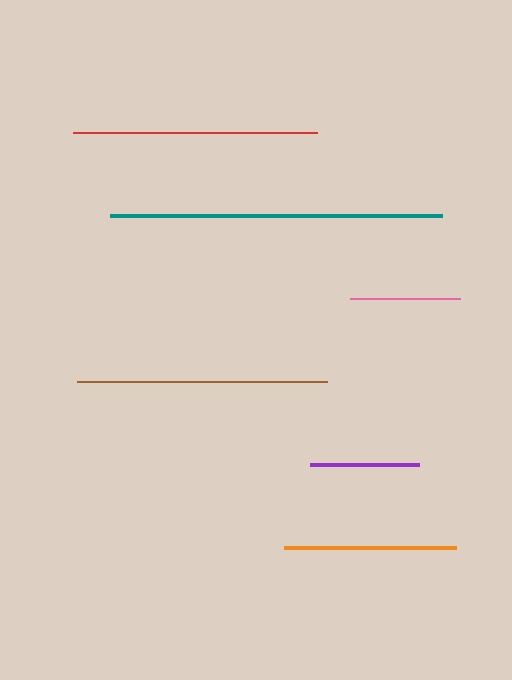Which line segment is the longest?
The teal line is the longest at approximately 333 pixels.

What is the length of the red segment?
The red segment is approximately 244 pixels long.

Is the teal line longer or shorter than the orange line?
The teal line is longer than the orange line.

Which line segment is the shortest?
The purple line is the shortest at approximately 108 pixels.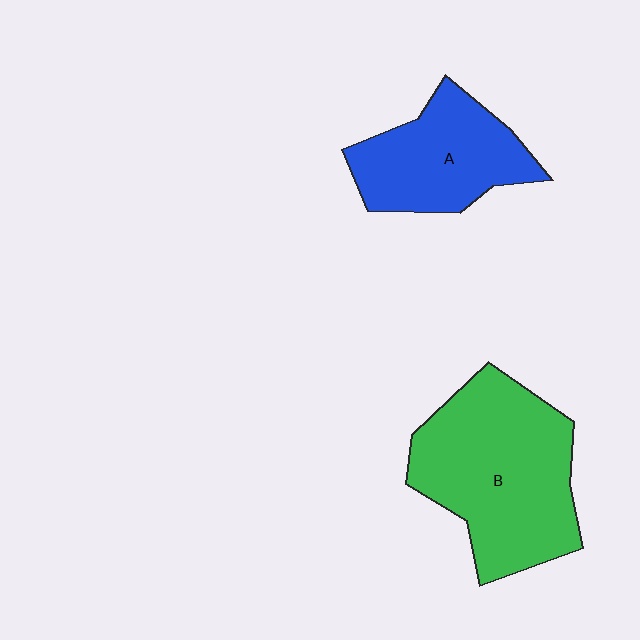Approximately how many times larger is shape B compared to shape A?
Approximately 1.6 times.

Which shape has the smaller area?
Shape A (blue).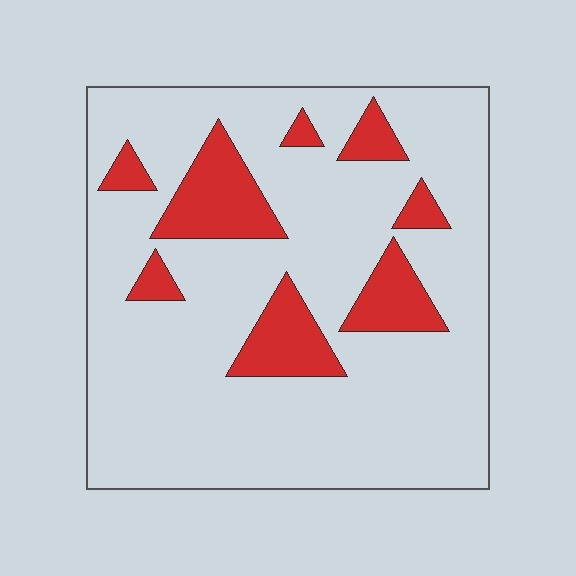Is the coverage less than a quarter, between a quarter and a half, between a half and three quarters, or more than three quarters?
Less than a quarter.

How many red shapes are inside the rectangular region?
8.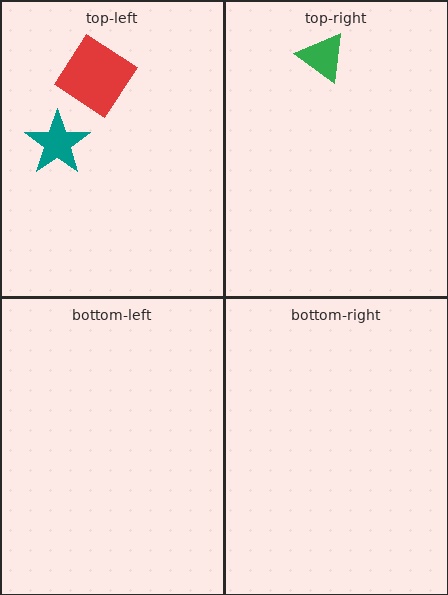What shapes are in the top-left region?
The teal star, the red diamond.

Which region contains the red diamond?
The top-left region.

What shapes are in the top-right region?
The green triangle.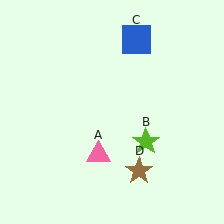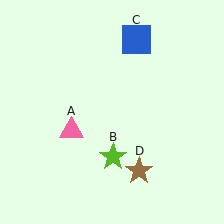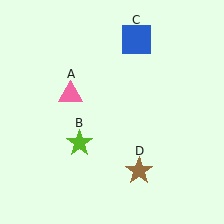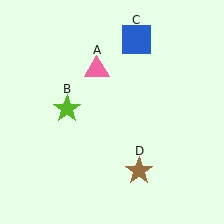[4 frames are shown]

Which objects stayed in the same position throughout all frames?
Blue square (object C) and brown star (object D) remained stationary.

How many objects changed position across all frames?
2 objects changed position: pink triangle (object A), lime star (object B).